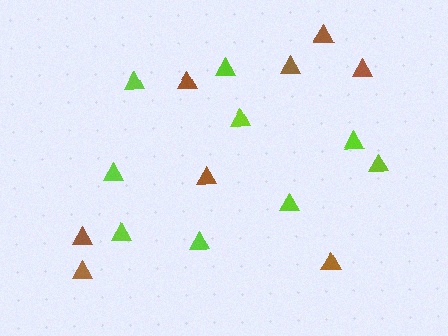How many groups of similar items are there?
There are 2 groups: one group of lime triangles (9) and one group of brown triangles (8).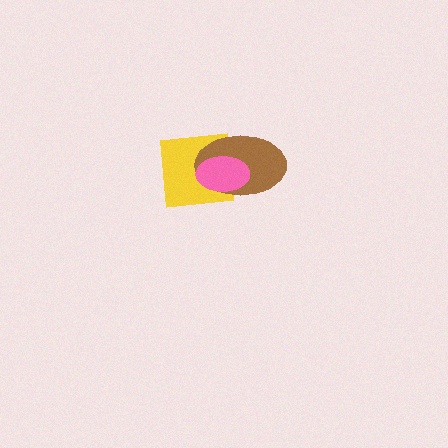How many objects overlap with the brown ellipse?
2 objects overlap with the brown ellipse.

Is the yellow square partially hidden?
Yes, it is partially covered by another shape.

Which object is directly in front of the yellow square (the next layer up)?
The brown ellipse is directly in front of the yellow square.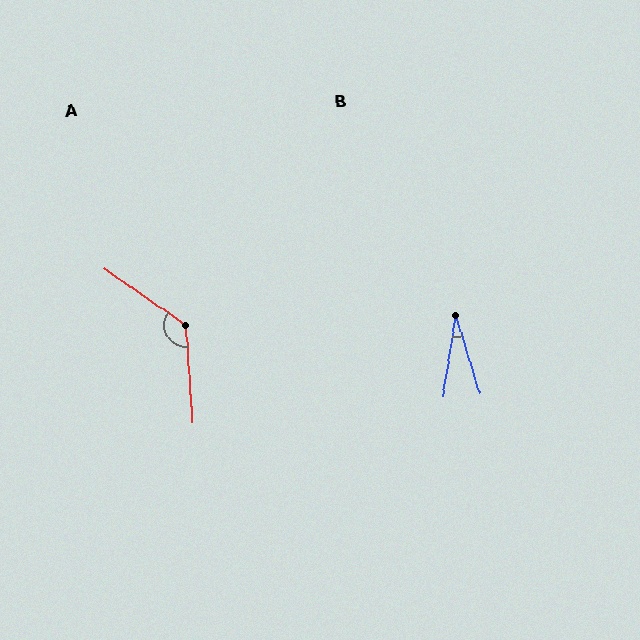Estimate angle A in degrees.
Approximately 129 degrees.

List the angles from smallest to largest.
B (27°), A (129°).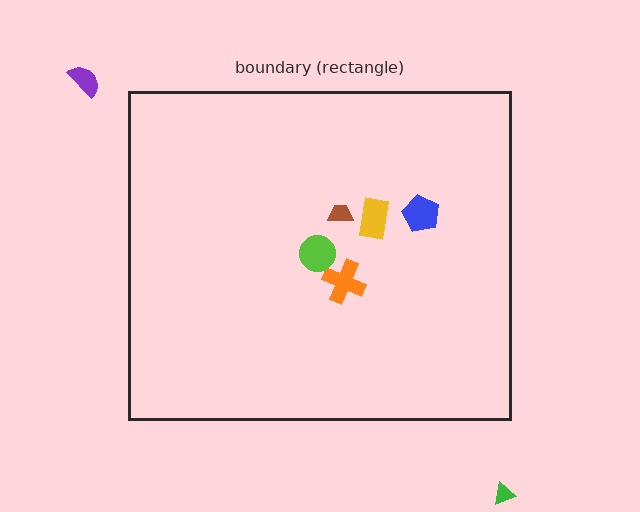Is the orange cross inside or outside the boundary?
Inside.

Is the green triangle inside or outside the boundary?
Outside.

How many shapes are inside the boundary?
5 inside, 2 outside.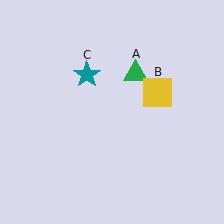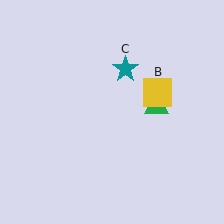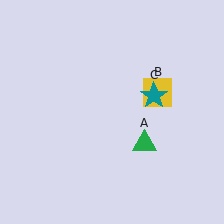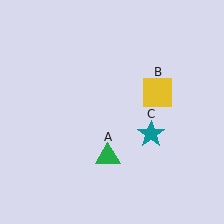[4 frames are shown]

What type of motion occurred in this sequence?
The green triangle (object A), teal star (object C) rotated clockwise around the center of the scene.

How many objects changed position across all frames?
2 objects changed position: green triangle (object A), teal star (object C).